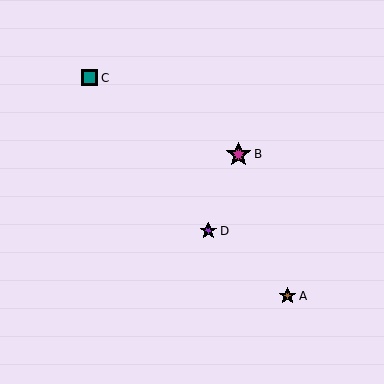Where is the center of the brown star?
The center of the brown star is at (287, 296).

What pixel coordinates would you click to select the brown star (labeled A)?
Click at (287, 296) to select the brown star A.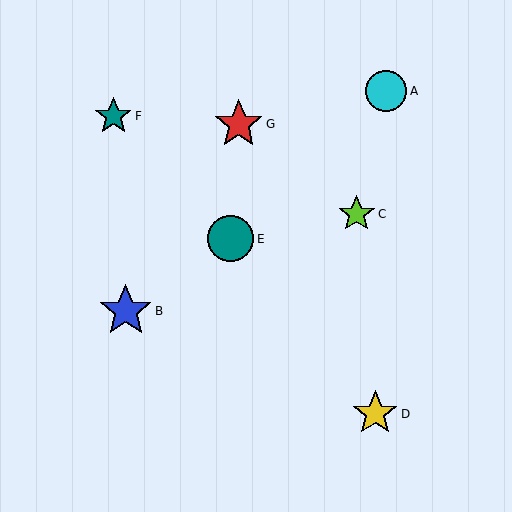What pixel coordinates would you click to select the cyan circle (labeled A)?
Click at (386, 91) to select the cyan circle A.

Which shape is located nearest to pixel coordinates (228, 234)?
The teal circle (labeled E) at (231, 239) is nearest to that location.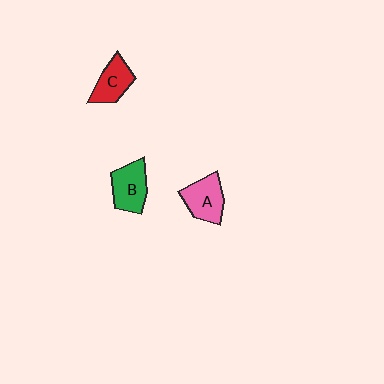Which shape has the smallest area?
Shape C (red).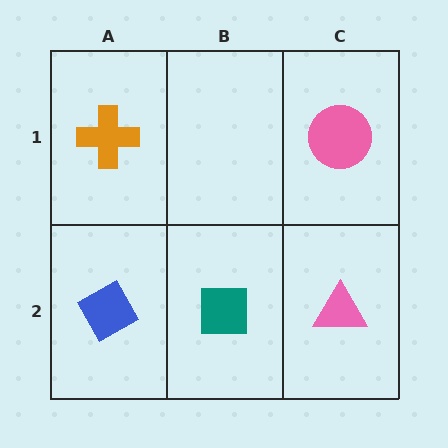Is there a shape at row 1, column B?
No, that cell is empty.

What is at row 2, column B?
A teal square.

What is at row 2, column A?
A blue diamond.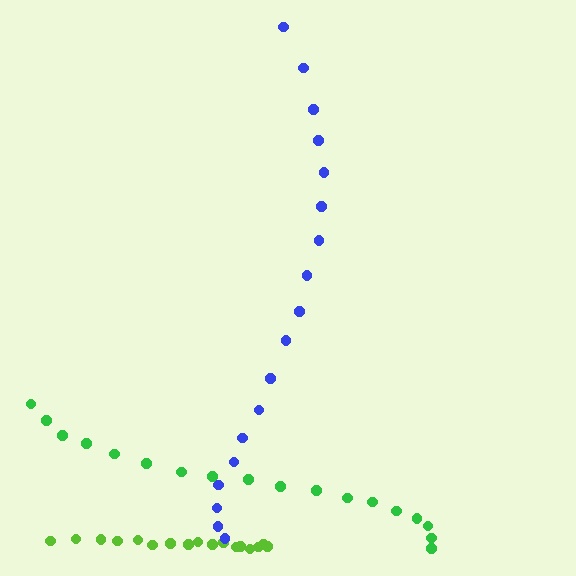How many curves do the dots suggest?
There are 3 distinct paths.